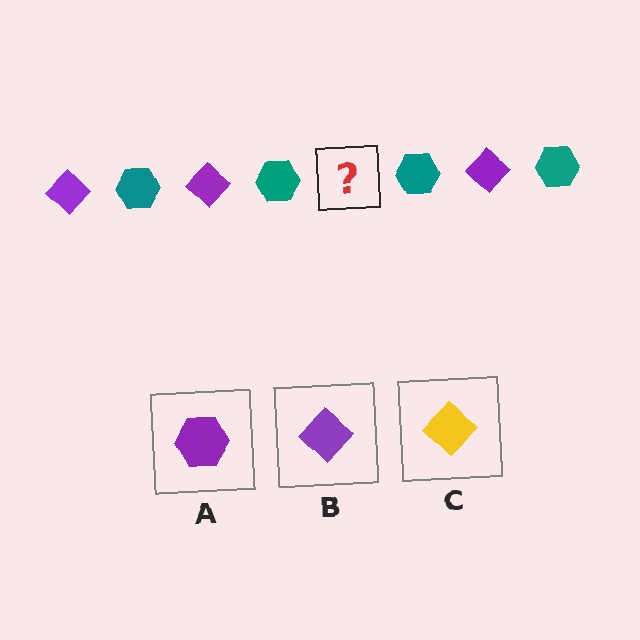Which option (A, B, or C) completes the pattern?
B.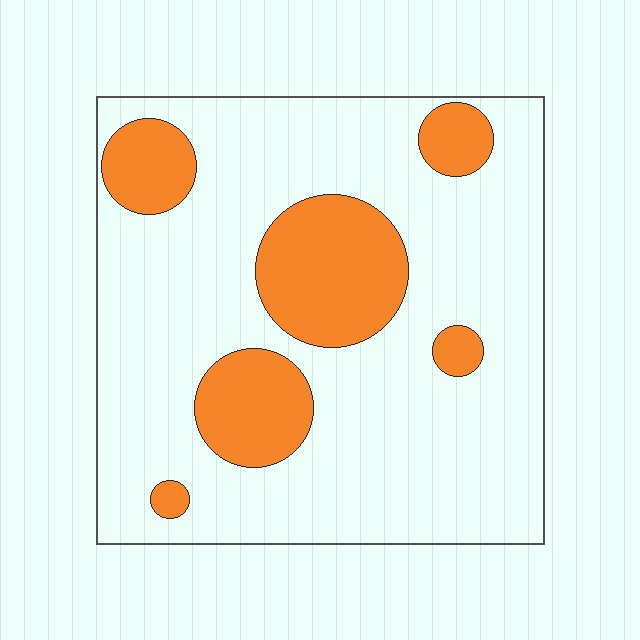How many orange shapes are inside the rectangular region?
6.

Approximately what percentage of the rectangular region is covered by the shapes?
Approximately 20%.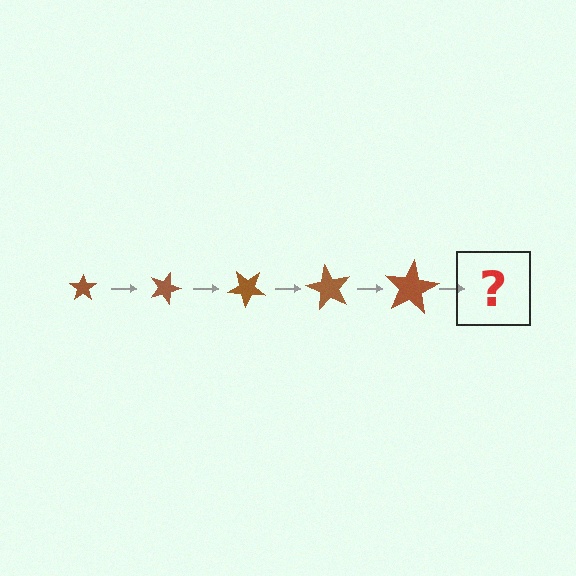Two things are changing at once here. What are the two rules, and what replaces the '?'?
The two rules are that the star grows larger each step and it rotates 20 degrees each step. The '?' should be a star, larger than the previous one and rotated 100 degrees from the start.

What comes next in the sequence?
The next element should be a star, larger than the previous one and rotated 100 degrees from the start.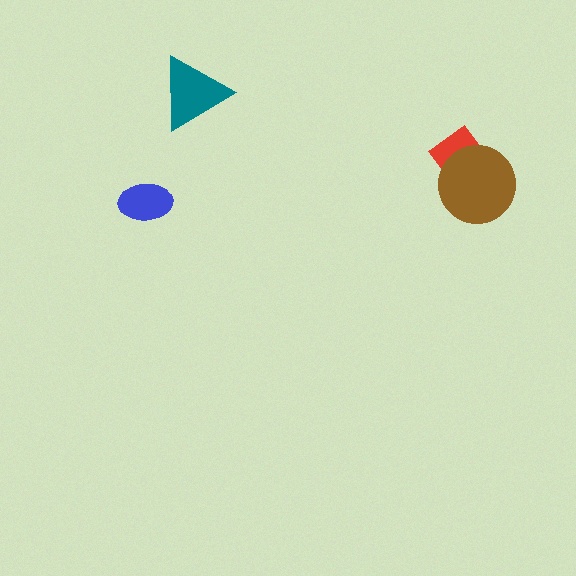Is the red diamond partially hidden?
Yes, it is partially covered by another shape.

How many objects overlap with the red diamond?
1 object overlaps with the red diamond.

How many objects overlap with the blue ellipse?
0 objects overlap with the blue ellipse.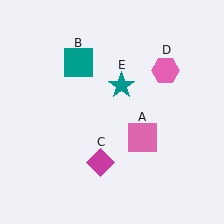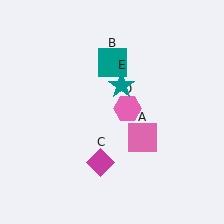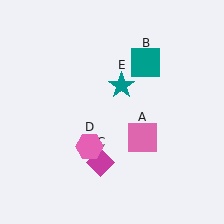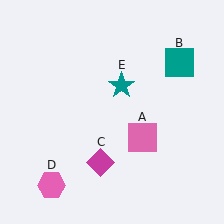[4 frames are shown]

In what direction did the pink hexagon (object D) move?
The pink hexagon (object D) moved down and to the left.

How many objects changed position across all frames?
2 objects changed position: teal square (object B), pink hexagon (object D).